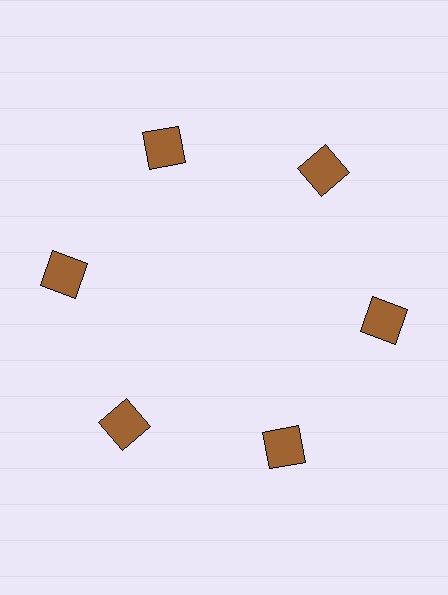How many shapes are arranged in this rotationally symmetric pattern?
There are 6 shapes, arranged in 6 groups of 1.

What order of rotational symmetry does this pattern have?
This pattern has 6-fold rotational symmetry.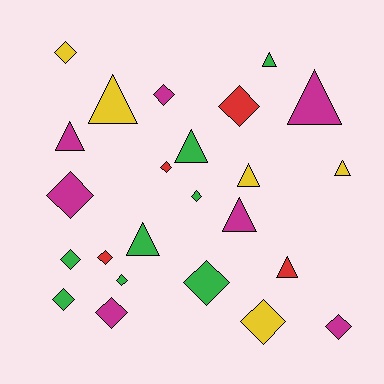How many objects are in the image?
There are 24 objects.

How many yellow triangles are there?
There are 3 yellow triangles.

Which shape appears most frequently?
Diamond, with 14 objects.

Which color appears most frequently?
Green, with 8 objects.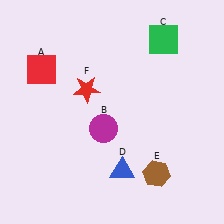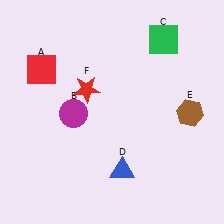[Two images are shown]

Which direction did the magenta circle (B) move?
The magenta circle (B) moved left.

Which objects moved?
The objects that moved are: the magenta circle (B), the brown hexagon (E).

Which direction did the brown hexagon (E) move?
The brown hexagon (E) moved up.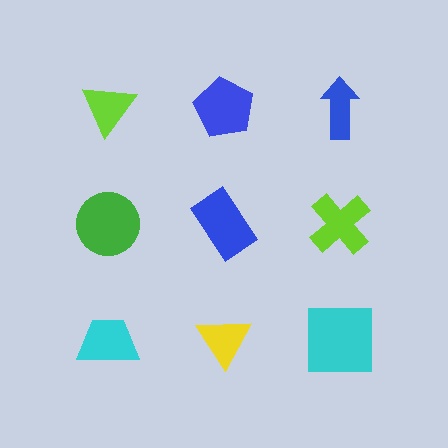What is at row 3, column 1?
A cyan trapezoid.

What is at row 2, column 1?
A green circle.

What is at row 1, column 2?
A blue pentagon.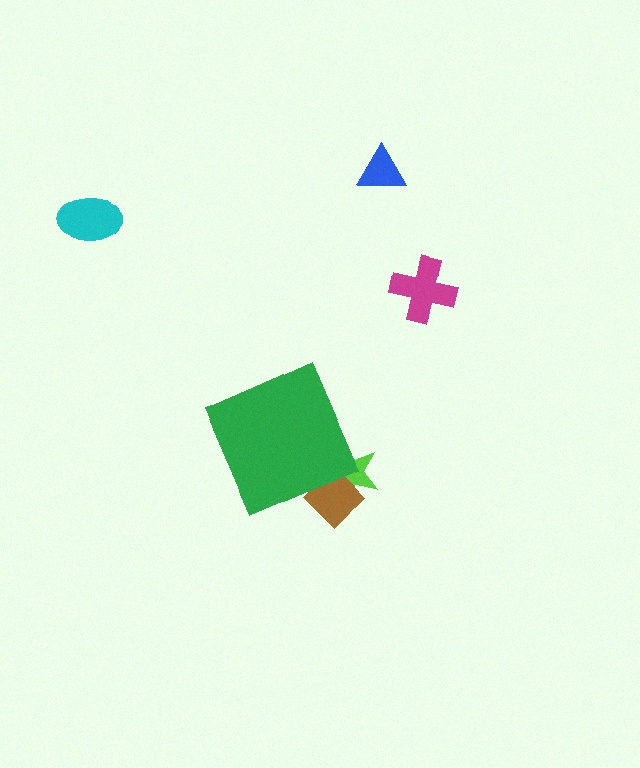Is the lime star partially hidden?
Yes, the lime star is partially hidden behind the green diamond.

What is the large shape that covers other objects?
A green diamond.